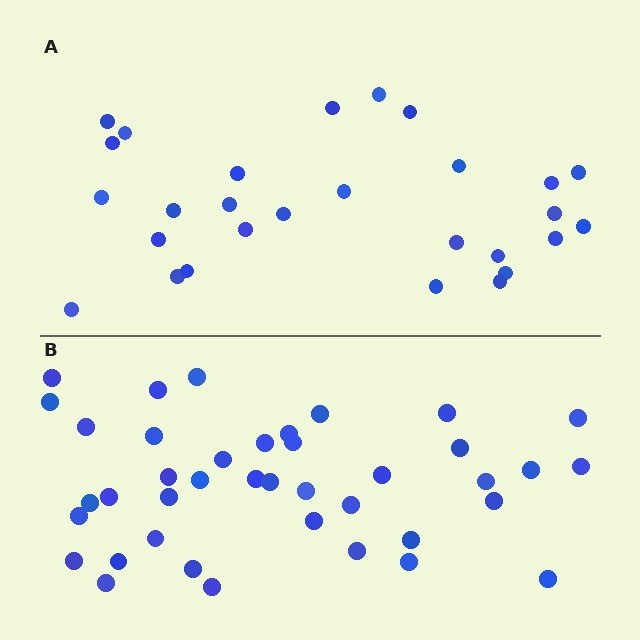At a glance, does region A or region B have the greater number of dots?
Region B (the bottom region) has more dots.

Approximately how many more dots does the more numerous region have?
Region B has roughly 12 or so more dots than region A.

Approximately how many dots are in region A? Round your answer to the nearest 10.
About 30 dots. (The exact count is 28, which rounds to 30.)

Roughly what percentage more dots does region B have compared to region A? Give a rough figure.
About 45% more.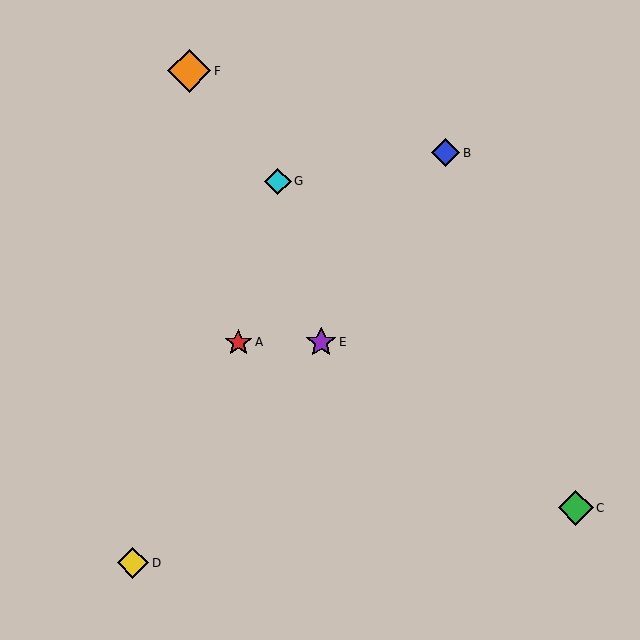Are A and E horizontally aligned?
Yes, both are at y≈342.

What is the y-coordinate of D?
Object D is at y≈563.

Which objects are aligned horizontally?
Objects A, E are aligned horizontally.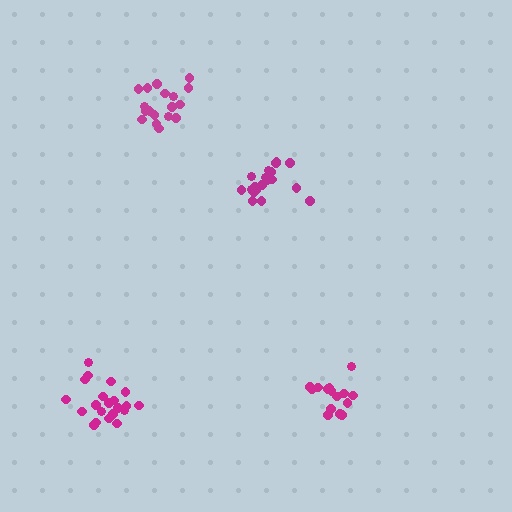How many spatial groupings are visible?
There are 4 spatial groupings.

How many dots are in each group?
Group 1: 19 dots, Group 2: 15 dots, Group 3: 21 dots, Group 4: 18 dots (73 total).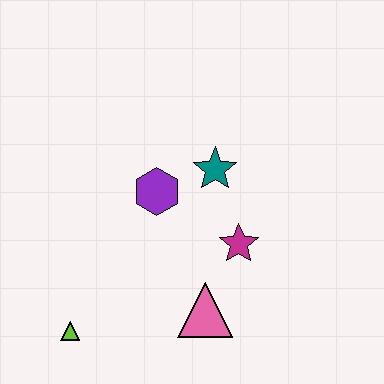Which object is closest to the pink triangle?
The magenta star is closest to the pink triangle.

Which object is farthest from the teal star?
The lime triangle is farthest from the teal star.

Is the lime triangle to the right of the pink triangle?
No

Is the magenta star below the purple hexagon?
Yes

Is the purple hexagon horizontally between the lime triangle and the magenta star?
Yes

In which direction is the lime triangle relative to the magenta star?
The lime triangle is to the left of the magenta star.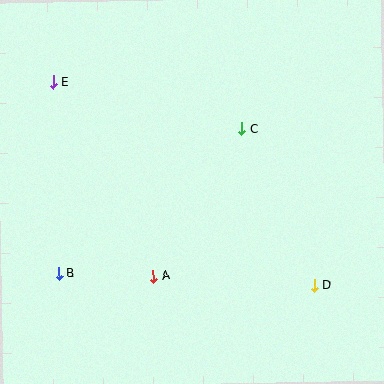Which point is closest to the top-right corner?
Point C is closest to the top-right corner.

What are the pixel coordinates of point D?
Point D is at (314, 285).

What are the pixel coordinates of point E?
Point E is at (53, 82).